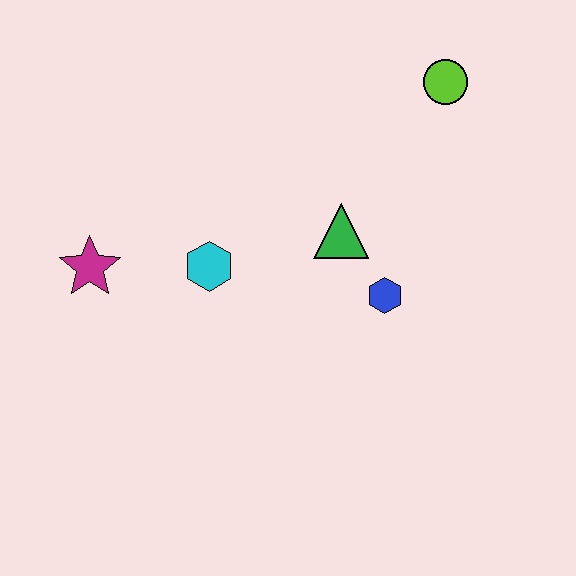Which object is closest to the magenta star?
The cyan hexagon is closest to the magenta star.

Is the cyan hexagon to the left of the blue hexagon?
Yes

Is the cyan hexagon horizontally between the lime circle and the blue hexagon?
No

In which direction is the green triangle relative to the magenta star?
The green triangle is to the right of the magenta star.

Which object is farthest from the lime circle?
The magenta star is farthest from the lime circle.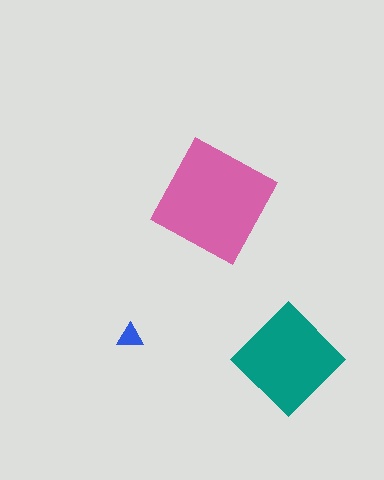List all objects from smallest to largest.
The blue triangle, the teal diamond, the pink square.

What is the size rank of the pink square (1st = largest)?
1st.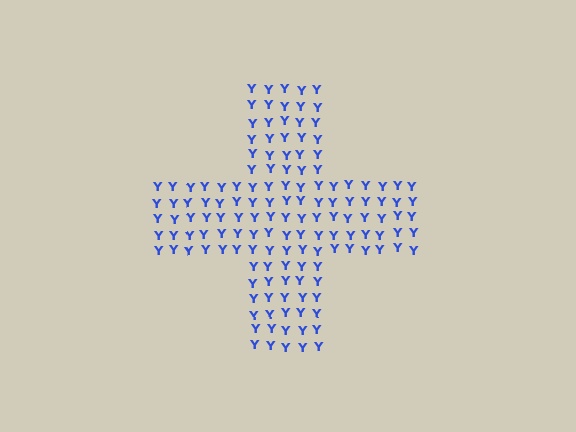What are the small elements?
The small elements are letter Y's.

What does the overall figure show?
The overall figure shows a cross.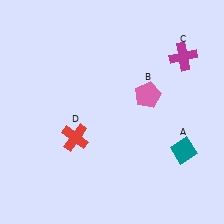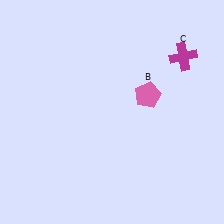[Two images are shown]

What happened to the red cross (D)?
The red cross (D) was removed in Image 2. It was in the bottom-left area of Image 1.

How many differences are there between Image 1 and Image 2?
There are 2 differences between the two images.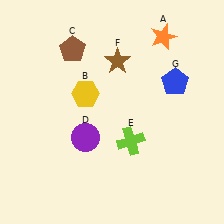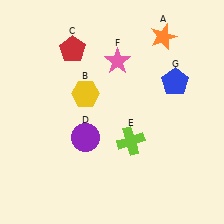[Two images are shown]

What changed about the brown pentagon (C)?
In Image 1, C is brown. In Image 2, it changed to red.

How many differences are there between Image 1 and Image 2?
There are 2 differences between the two images.